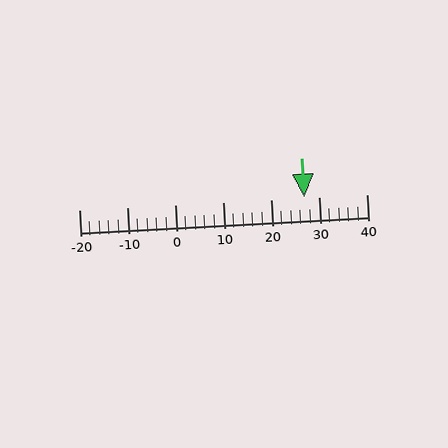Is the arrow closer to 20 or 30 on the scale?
The arrow is closer to 30.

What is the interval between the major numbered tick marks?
The major tick marks are spaced 10 units apart.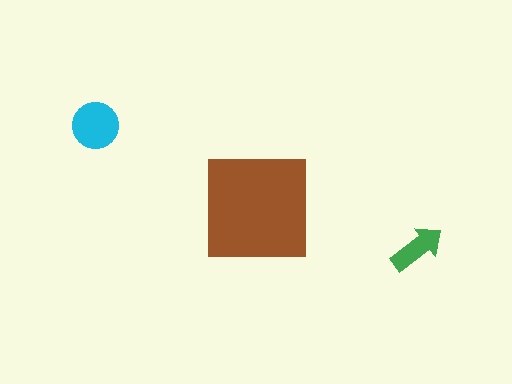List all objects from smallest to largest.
The green arrow, the cyan circle, the brown square.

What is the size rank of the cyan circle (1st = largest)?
2nd.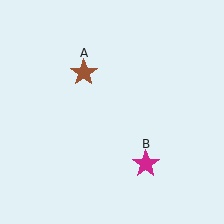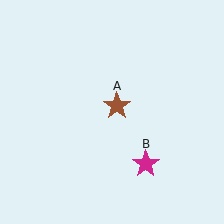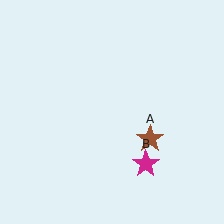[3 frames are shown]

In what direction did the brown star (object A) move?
The brown star (object A) moved down and to the right.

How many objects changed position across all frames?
1 object changed position: brown star (object A).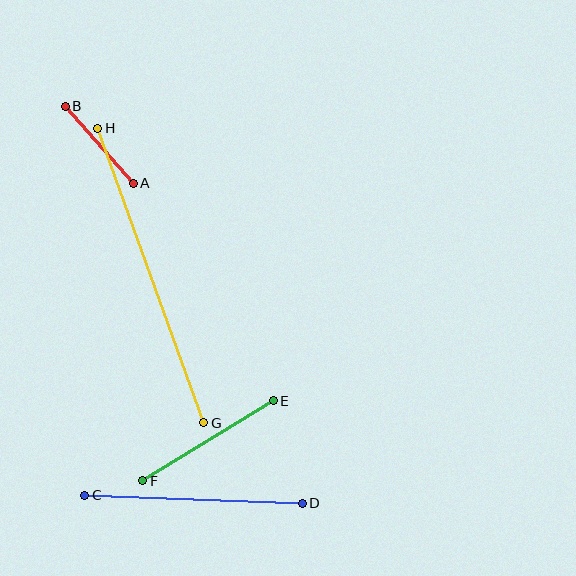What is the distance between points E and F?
The distance is approximately 153 pixels.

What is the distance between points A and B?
The distance is approximately 103 pixels.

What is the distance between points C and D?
The distance is approximately 218 pixels.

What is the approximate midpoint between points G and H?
The midpoint is at approximately (151, 275) pixels.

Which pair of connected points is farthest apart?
Points G and H are farthest apart.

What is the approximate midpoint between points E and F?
The midpoint is at approximately (208, 441) pixels.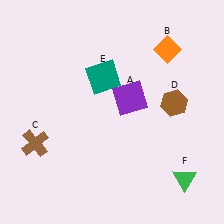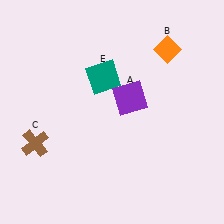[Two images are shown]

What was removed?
The green triangle (F), the brown hexagon (D) were removed in Image 2.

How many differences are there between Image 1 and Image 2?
There are 2 differences between the two images.